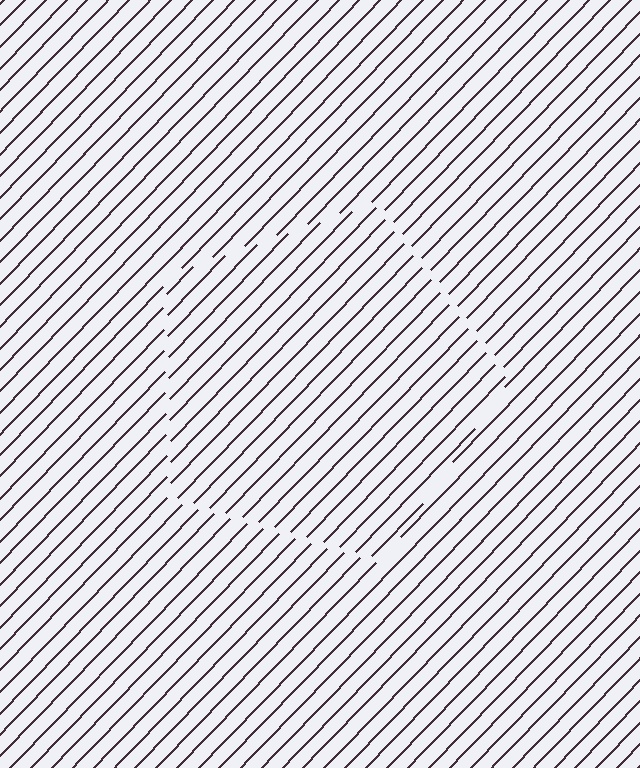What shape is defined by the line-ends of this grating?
An illusory pentagon. The interior of the shape contains the same grating, shifted by half a period — the contour is defined by the phase discontinuity where line-ends from the inner and outer gratings abut.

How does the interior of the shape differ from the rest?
The interior of the shape contains the same grating, shifted by half a period — the contour is defined by the phase discontinuity where line-ends from the inner and outer gratings abut.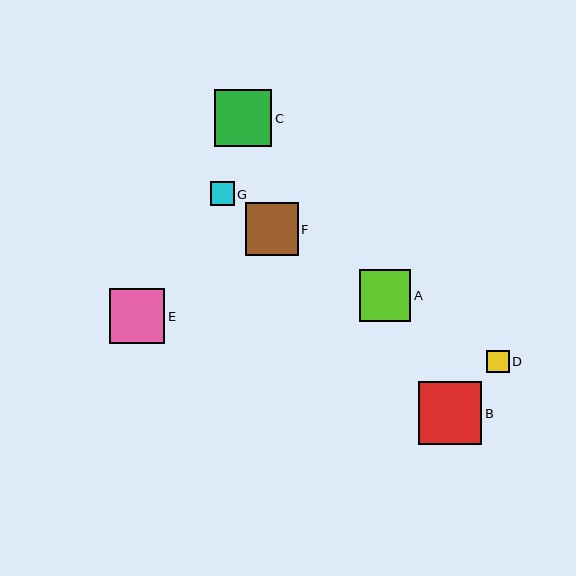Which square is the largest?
Square B is the largest with a size of approximately 63 pixels.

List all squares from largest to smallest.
From largest to smallest: B, C, E, F, A, G, D.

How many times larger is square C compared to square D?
Square C is approximately 2.6 times the size of square D.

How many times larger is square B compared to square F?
Square B is approximately 1.2 times the size of square F.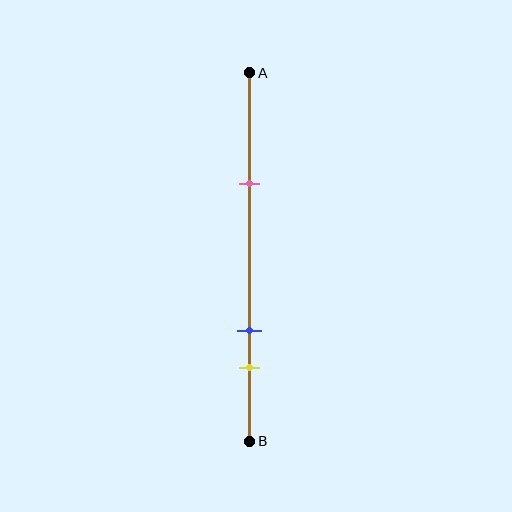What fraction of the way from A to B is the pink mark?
The pink mark is approximately 30% (0.3) of the way from A to B.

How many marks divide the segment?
There are 3 marks dividing the segment.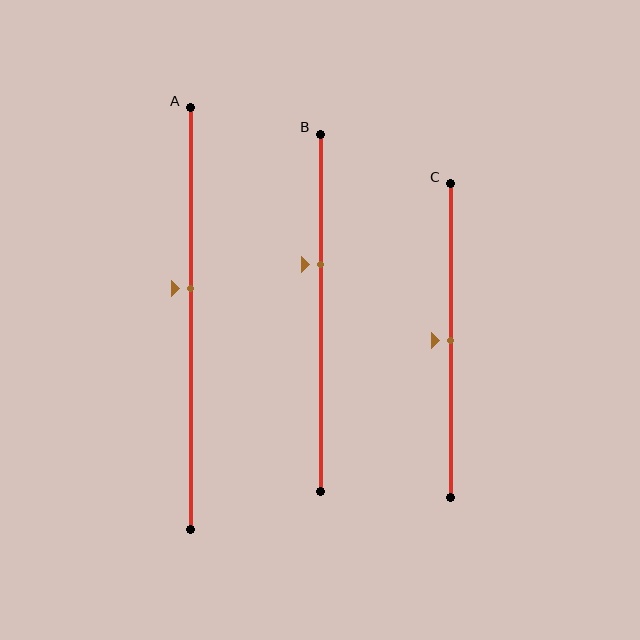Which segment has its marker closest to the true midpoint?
Segment C has its marker closest to the true midpoint.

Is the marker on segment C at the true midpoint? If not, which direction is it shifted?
Yes, the marker on segment C is at the true midpoint.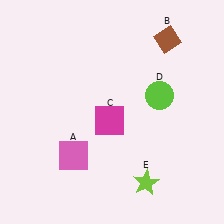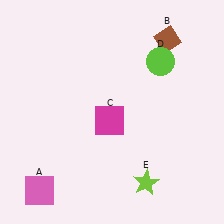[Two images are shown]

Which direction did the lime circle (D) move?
The lime circle (D) moved up.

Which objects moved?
The objects that moved are: the pink square (A), the lime circle (D).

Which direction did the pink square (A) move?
The pink square (A) moved down.